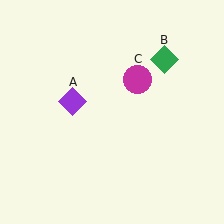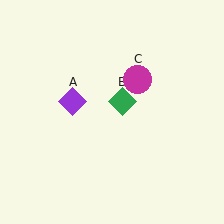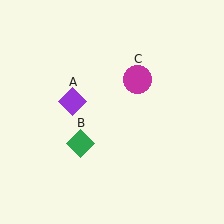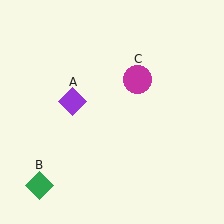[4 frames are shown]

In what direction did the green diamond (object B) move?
The green diamond (object B) moved down and to the left.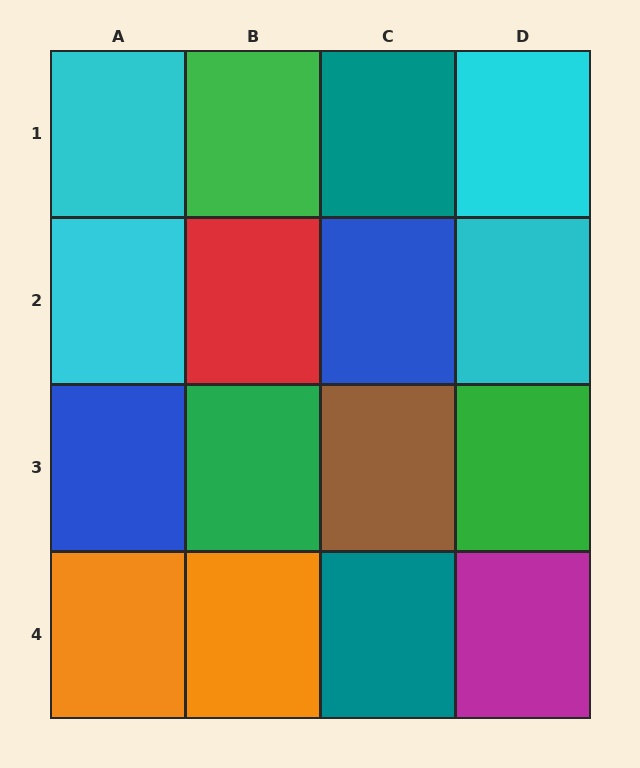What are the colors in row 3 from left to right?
Blue, green, brown, green.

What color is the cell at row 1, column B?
Green.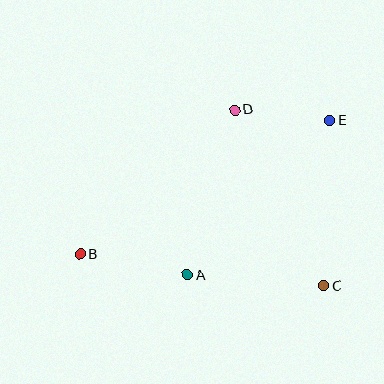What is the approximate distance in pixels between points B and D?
The distance between B and D is approximately 211 pixels.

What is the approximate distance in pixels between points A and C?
The distance between A and C is approximately 137 pixels.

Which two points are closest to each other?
Points D and E are closest to each other.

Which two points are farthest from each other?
Points B and E are farthest from each other.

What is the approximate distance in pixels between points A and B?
The distance between A and B is approximately 109 pixels.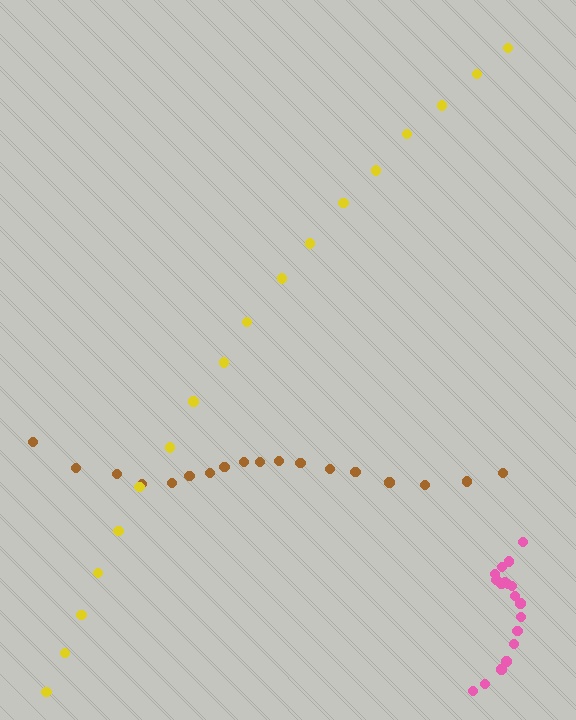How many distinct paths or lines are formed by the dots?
There are 3 distinct paths.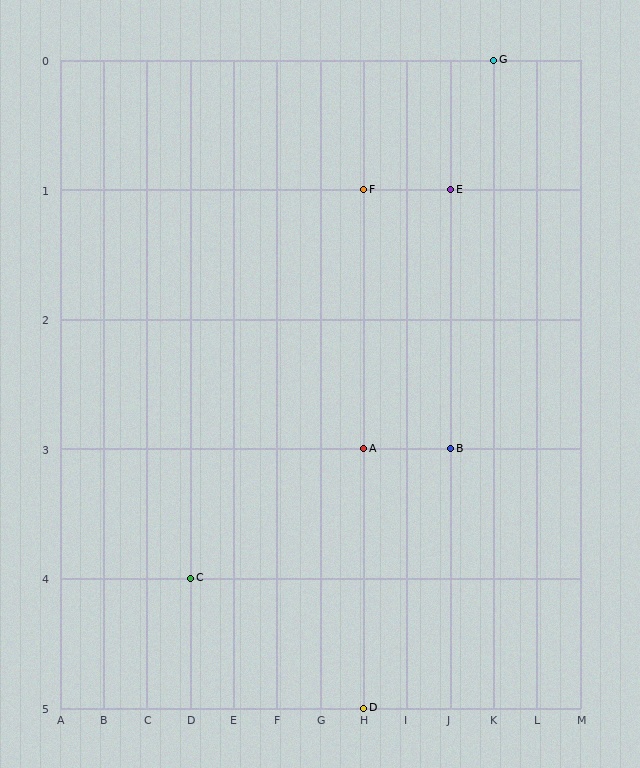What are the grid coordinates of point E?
Point E is at grid coordinates (J, 1).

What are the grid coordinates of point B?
Point B is at grid coordinates (J, 3).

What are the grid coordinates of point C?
Point C is at grid coordinates (D, 4).